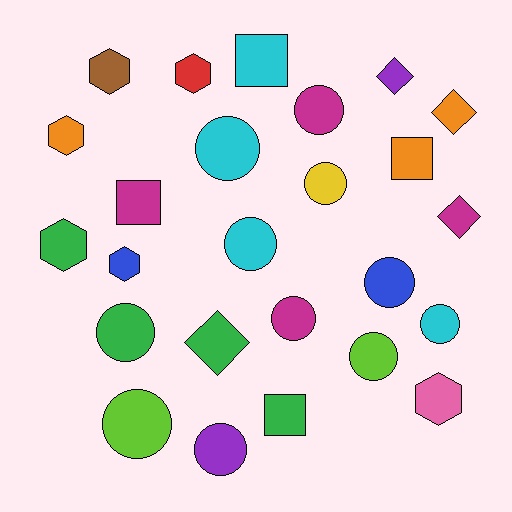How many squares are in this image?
There are 4 squares.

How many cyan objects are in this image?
There are 4 cyan objects.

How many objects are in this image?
There are 25 objects.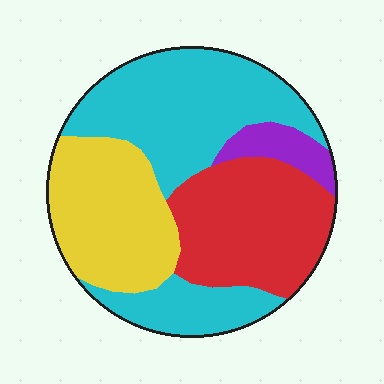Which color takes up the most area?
Cyan, at roughly 40%.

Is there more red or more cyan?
Cyan.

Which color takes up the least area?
Purple, at roughly 5%.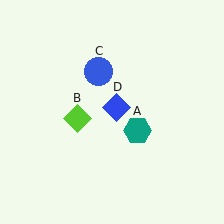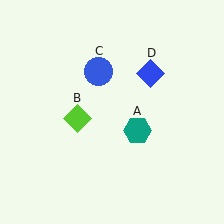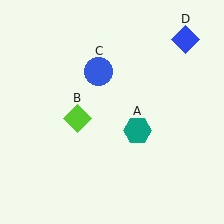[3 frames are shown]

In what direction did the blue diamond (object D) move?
The blue diamond (object D) moved up and to the right.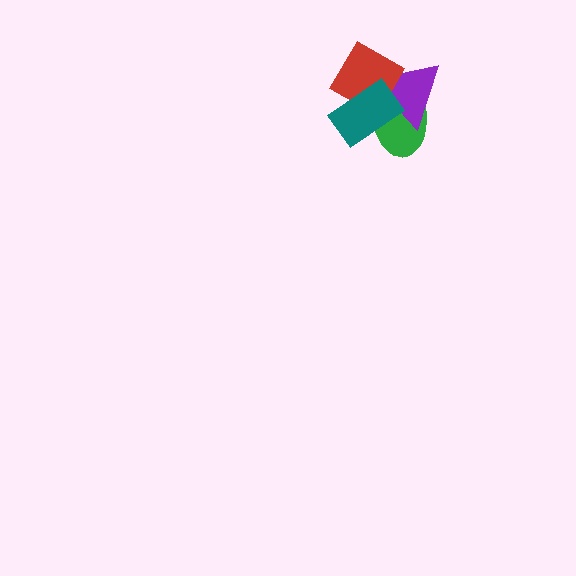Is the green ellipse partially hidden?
Yes, it is partially covered by another shape.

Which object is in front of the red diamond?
The teal rectangle is in front of the red diamond.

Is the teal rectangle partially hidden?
No, no other shape covers it.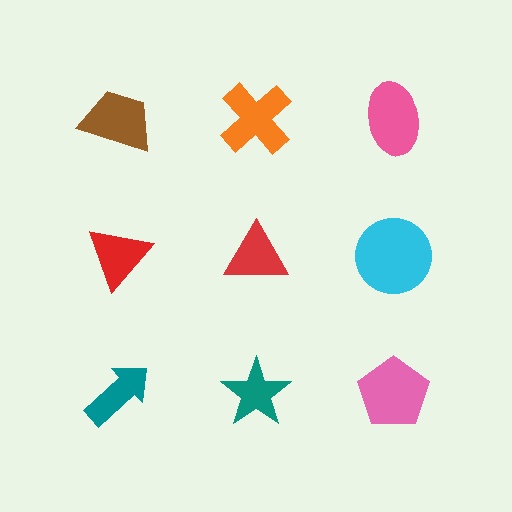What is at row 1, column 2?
An orange cross.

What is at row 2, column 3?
A cyan circle.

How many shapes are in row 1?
3 shapes.